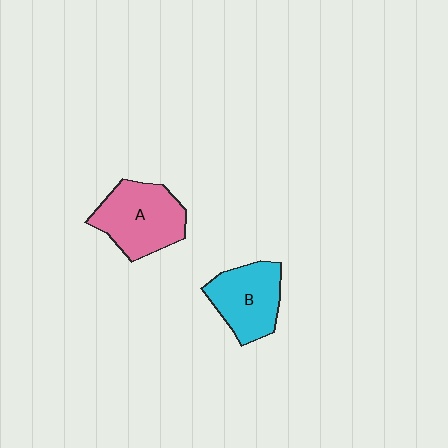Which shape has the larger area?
Shape A (pink).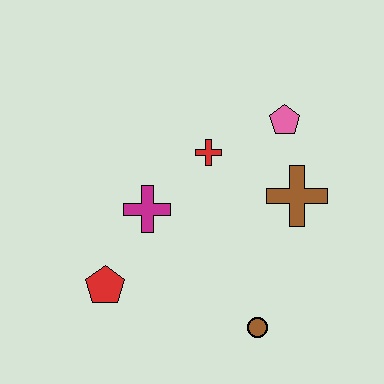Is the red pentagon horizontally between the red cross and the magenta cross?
No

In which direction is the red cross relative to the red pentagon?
The red cross is above the red pentagon.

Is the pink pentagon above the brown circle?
Yes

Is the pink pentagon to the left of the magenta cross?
No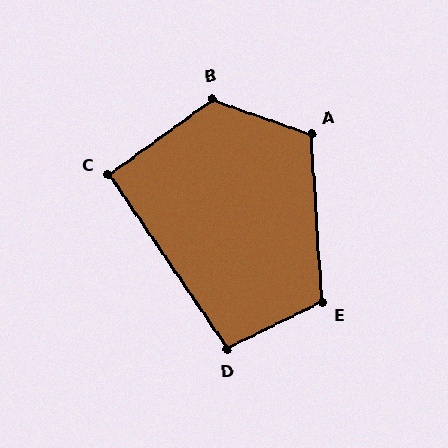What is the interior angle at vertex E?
Approximately 113 degrees (obtuse).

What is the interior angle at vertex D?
Approximately 98 degrees (obtuse).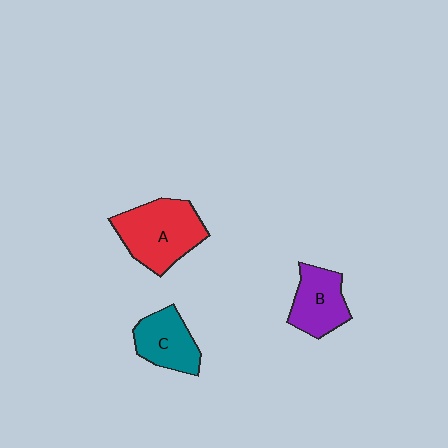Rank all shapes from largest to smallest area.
From largest to smallest: A (red), B (purple), C (teal).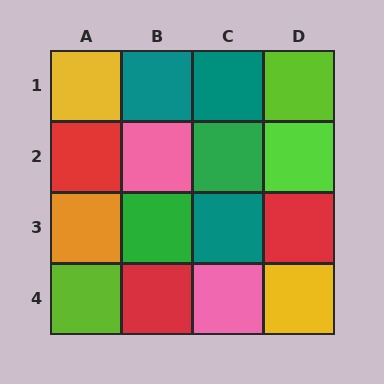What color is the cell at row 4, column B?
Red.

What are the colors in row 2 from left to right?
Red, pink, green, lime.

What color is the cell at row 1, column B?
Teal.